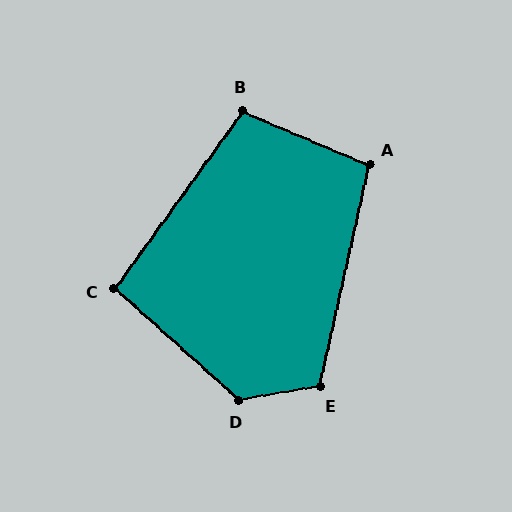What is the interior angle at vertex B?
Approximately 103 degrees (obtuse).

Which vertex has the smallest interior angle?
C, at approximately 96 degrees.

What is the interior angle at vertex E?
Approximately 112 degrees (obtuse).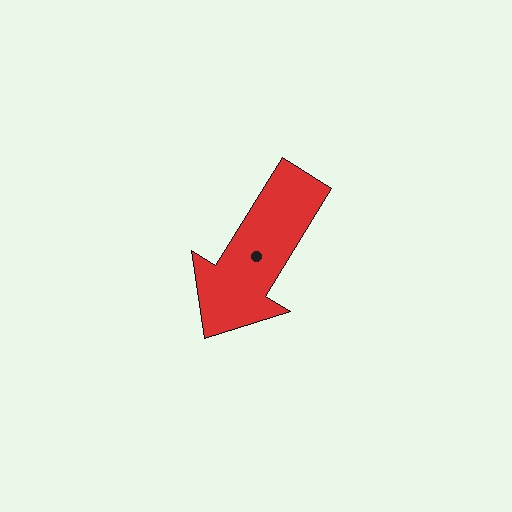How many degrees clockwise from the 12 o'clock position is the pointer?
Approximately 212 degrees.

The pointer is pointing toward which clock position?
Roughly 7 o'clock.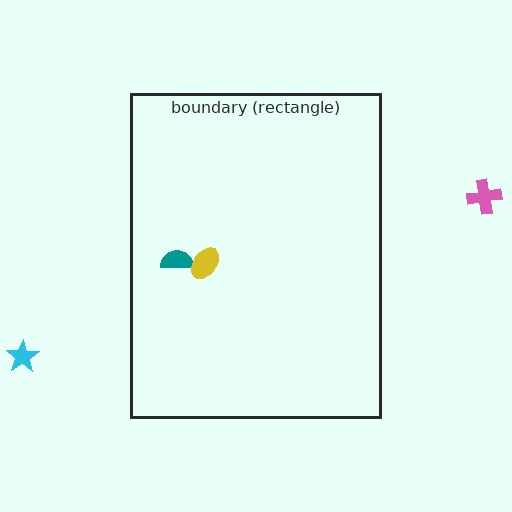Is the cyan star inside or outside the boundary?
Outside.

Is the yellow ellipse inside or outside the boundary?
Inside.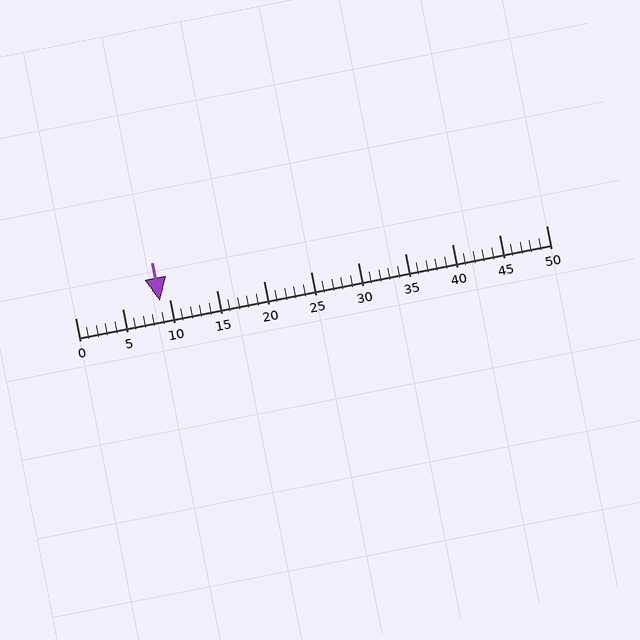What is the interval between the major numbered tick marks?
The major tick marks are spaced 5 units apart.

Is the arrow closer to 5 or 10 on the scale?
The arrow is closer to 10.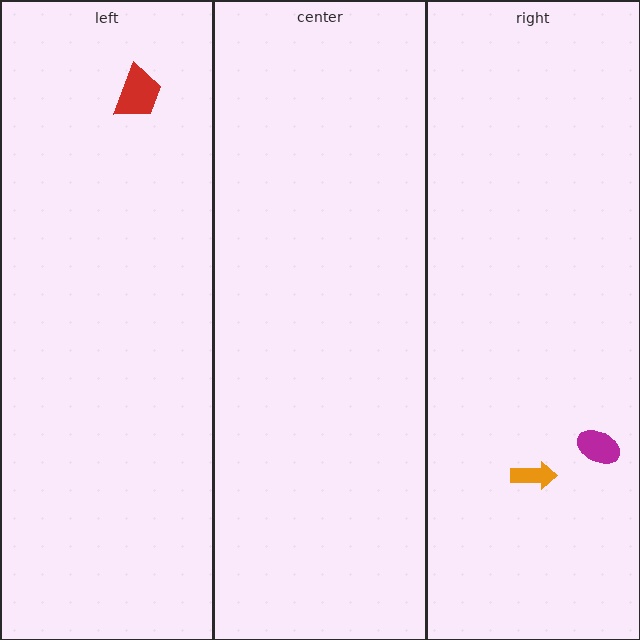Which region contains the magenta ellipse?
The right region.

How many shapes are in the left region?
1.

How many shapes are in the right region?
2.